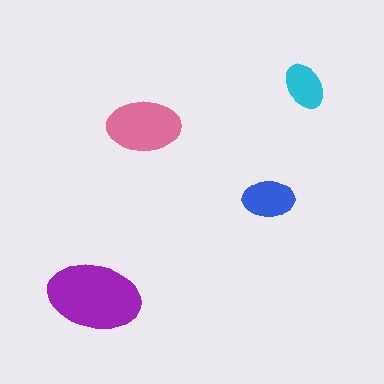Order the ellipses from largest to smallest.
the purple one, the pink one, the blue one, the cyan one.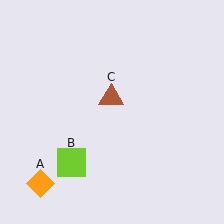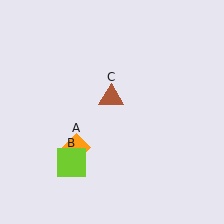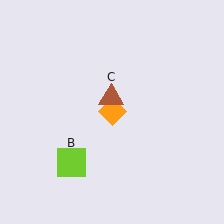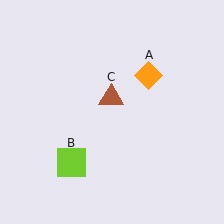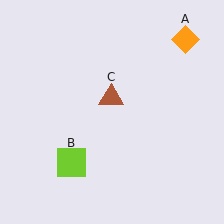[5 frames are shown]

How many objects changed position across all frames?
1 object changed position: orange diamond (object A).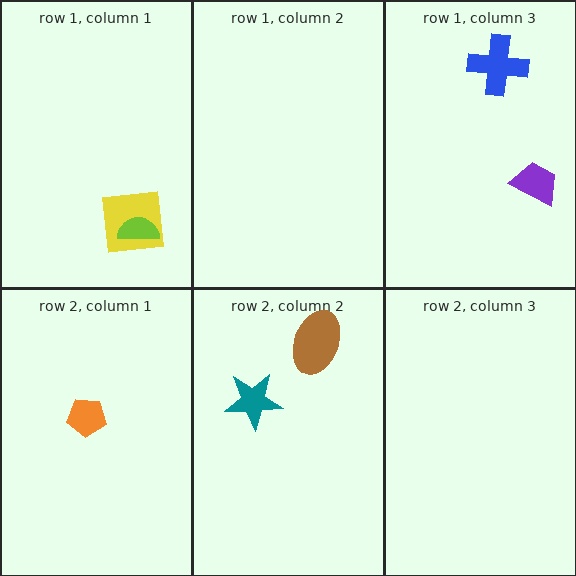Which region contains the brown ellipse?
The row 2, column 2 region.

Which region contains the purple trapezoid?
The row 1, column 3 region.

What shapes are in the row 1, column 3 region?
The blue cross, the purple trapezoid.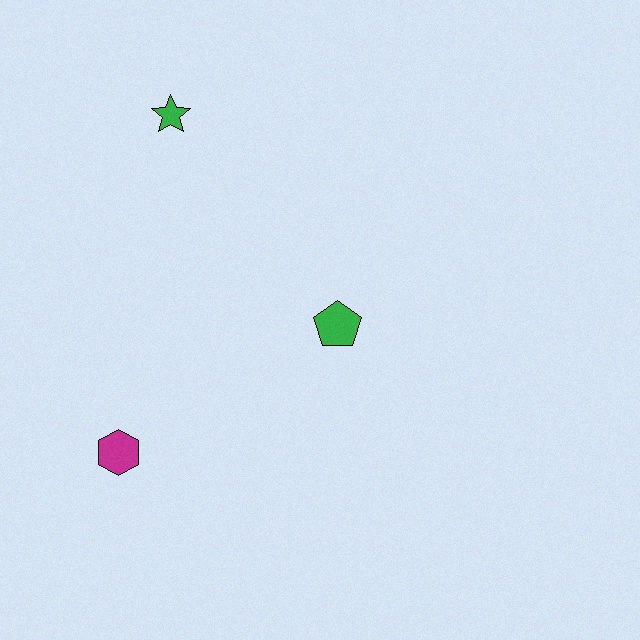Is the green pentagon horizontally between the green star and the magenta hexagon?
No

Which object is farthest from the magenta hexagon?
The green star is farthest from the magenta hexagon.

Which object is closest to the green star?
The green pentagon is closest to the green star.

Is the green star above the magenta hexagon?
Yes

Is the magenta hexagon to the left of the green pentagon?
Yes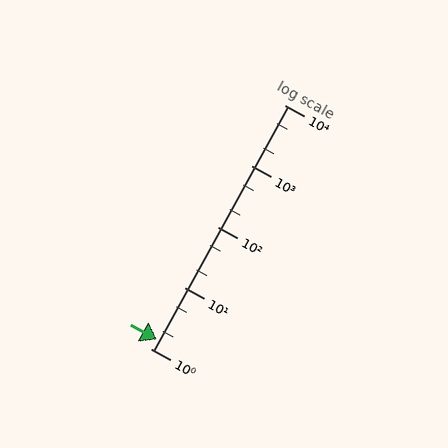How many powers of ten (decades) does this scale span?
The scale spans 4 decades, from 1 to 10000.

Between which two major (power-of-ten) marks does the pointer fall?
The pointer is between 1 and 10.